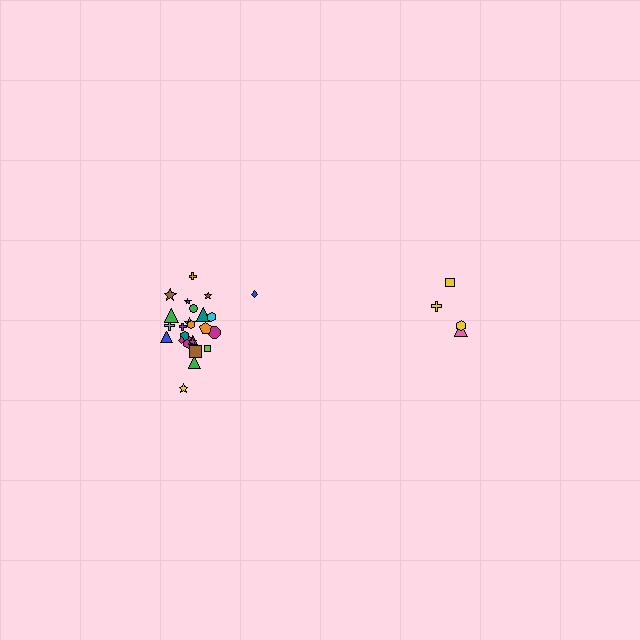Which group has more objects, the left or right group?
The left group.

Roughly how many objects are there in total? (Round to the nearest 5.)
Roughly 30 objects in total.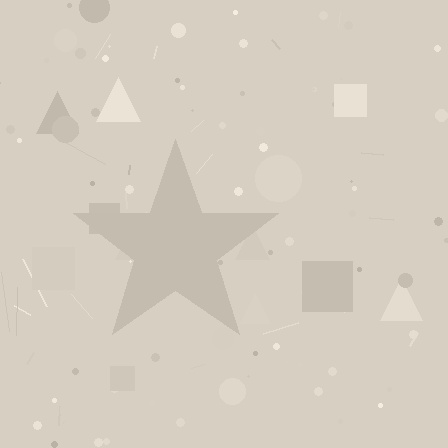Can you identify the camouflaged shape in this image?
The camouflaged shape is a star.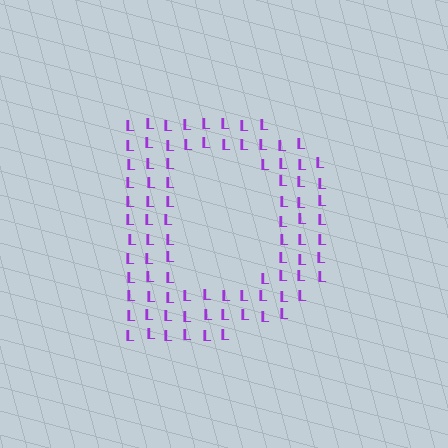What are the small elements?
The small elements are letter L's.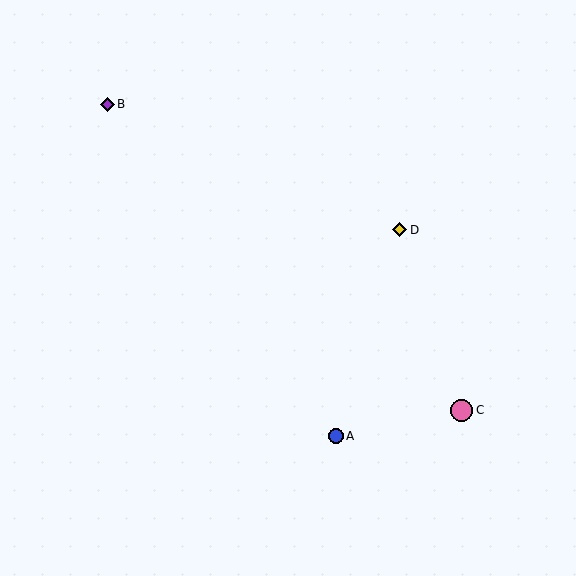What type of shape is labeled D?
Shape D is a yellow diamond.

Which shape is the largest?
The pink circle (labeled C) is the largest.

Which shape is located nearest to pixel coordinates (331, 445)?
The blue circle (labeled A) at (336, 436) is nearest to that location.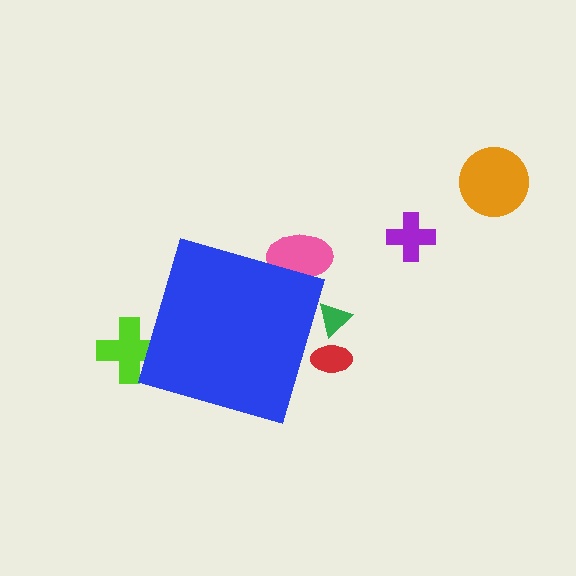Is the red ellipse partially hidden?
Yes, the red ellipse is partially hidden behind the blue diamond.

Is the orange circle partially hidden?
No, the orange circle is fully visible.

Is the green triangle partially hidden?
Yes, the green triangle is partially hidden behind the blue diamond.